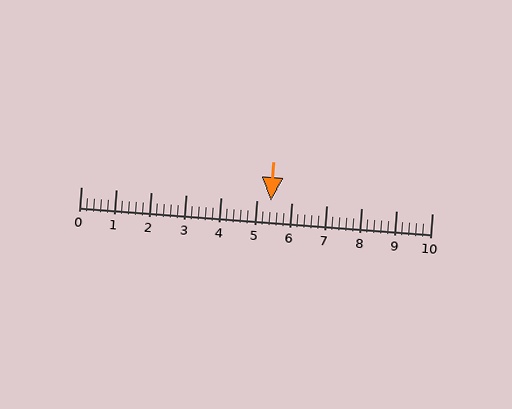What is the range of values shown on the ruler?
The ruler shows values from 0 to 10.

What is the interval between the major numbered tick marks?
The major tick marks are spaced 1 units apart.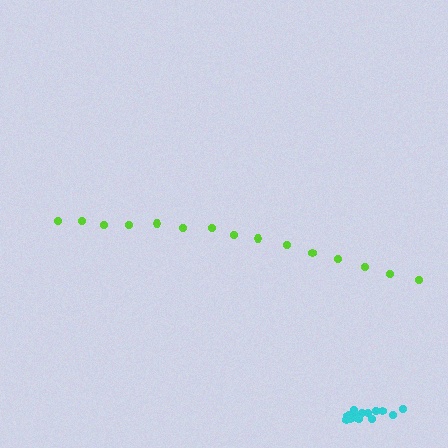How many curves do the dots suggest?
There are 2 distinct paths.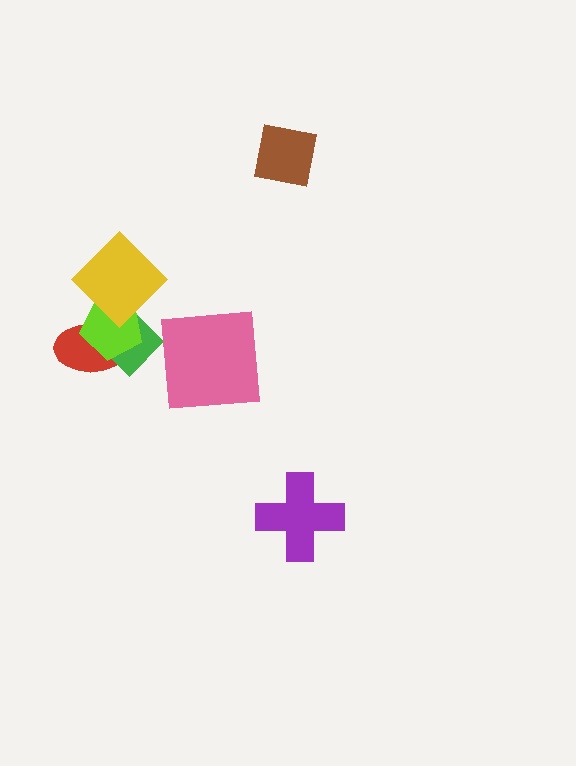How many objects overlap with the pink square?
0 objects overlap with the pink square.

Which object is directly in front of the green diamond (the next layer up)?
The lime pentagon is directly in front of the green diamond.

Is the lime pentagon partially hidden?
Yes, it is partially covered by another shape.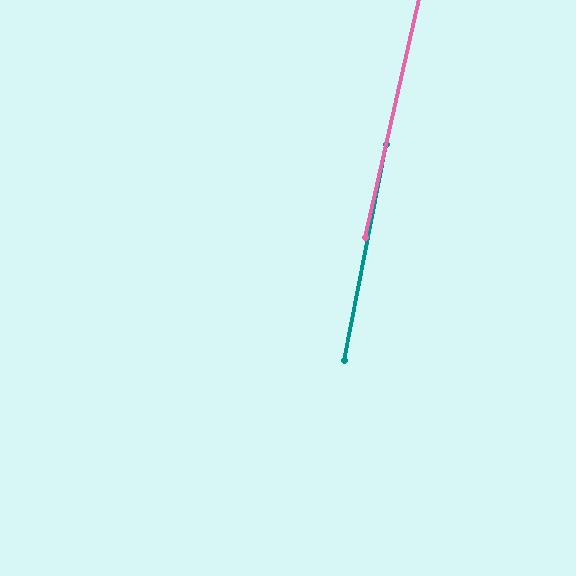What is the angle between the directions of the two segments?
Approximately 2 degrees.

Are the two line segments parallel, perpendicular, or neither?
Parallel — their directions differ by only 1.8°.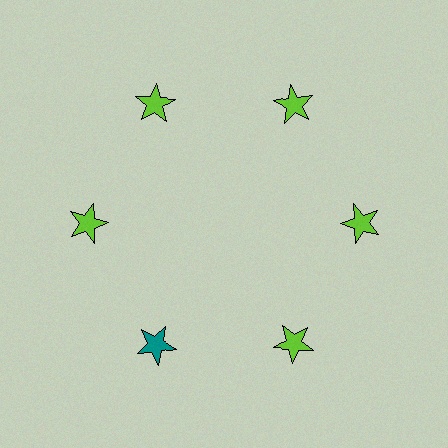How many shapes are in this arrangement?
There are 6 shapes arranged in a ring pattern.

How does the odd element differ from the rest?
It has a different color: teal instead of lime.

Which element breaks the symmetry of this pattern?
The teal star at roughly the 7 o'clock position breaks the symmetry. All other shapes are lime stars.